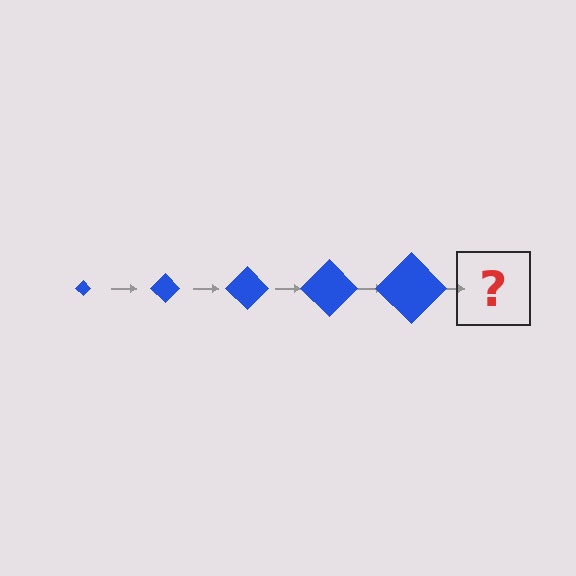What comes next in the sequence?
The next element should be a blue diamond, larger than the previous one.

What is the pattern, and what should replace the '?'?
The pattern is that the diamond gets progressively larger each step. The '?' should be a blue diamond, larger than the previous one.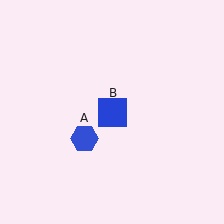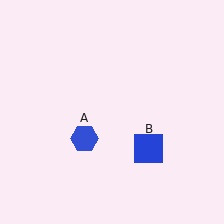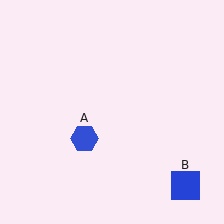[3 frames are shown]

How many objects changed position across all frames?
1 object changed position: blue square (object B).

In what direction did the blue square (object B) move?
The blue square (object B) moved down and to the right.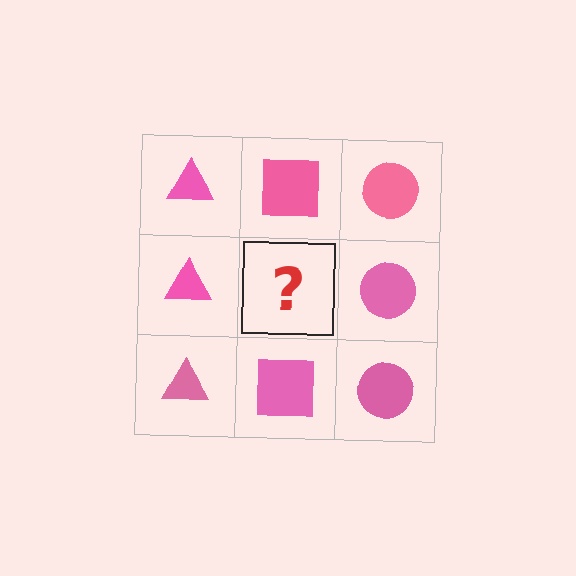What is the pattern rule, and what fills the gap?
The rule is that each column has a consistent shape. The gap should be filled with a pink square.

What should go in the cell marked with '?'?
The missing cell should contain a pink square.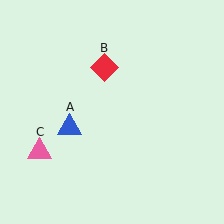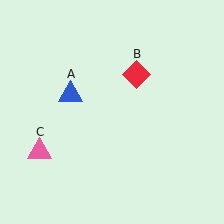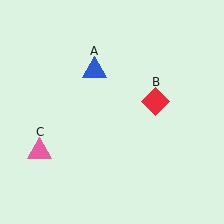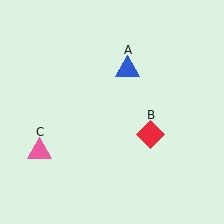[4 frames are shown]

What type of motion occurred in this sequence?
The blue triangle (object A), red diamond (object B) rotated clockwise around the center of the scene.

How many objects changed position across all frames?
2 objects changed position: blue triangle (object A), red diamond (object B).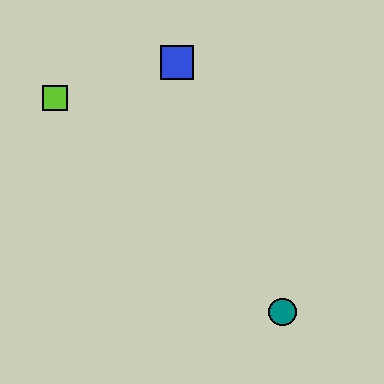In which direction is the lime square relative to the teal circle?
The lime square is to the left of the teal circle.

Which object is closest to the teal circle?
The blue square is closest to the teal circle.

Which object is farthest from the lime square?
The teal circle is farthest from the lime square.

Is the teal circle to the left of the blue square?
No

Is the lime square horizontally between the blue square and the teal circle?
No